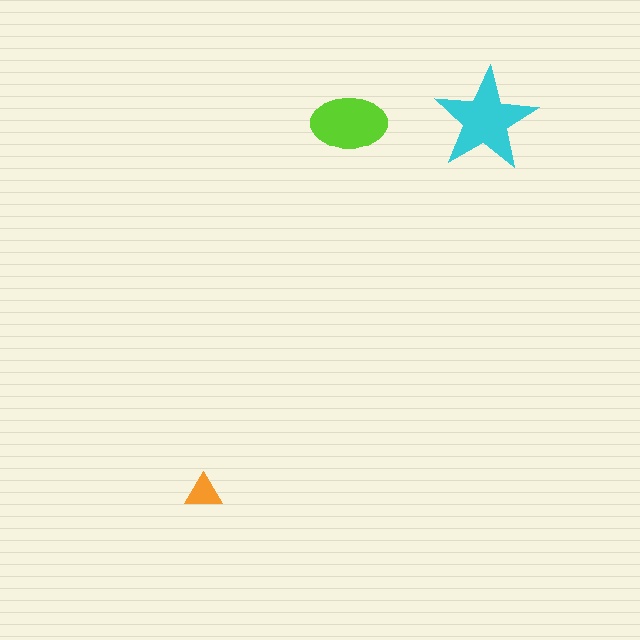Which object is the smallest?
The orange triangle.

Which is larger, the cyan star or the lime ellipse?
The cyan star.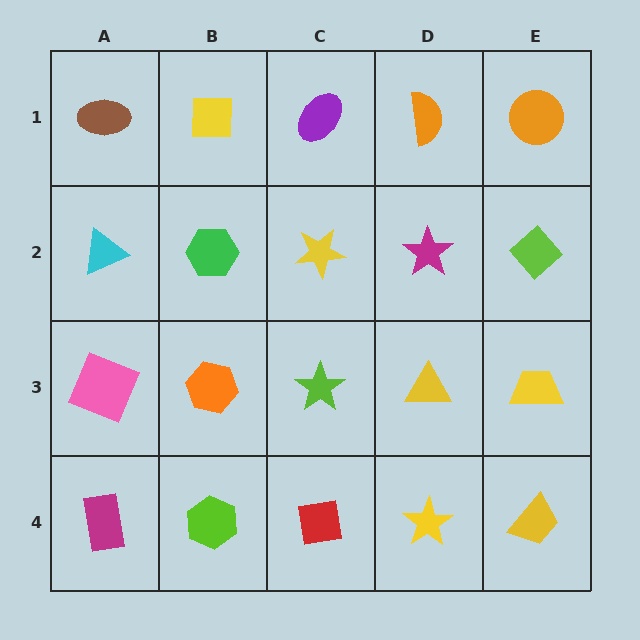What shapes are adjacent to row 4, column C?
A lime star (row 3, column C), a lime hexagon (row 4, column B), a yellow star (row 4, column D).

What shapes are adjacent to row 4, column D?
A yellow triangle (row 3, column D), a red square (row 4, column C), a yellow trapezoid (row 4, column E).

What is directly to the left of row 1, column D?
A purple ellipse.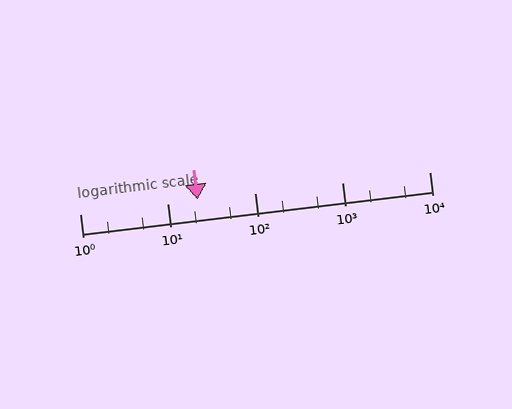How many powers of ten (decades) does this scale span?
The scale spans 4 decades, from 1 to 10000.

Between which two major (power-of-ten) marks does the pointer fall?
The pointer is between 10 and 100.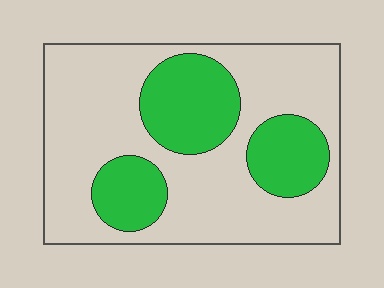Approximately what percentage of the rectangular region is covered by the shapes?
Approximately 30%.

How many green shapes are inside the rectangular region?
3.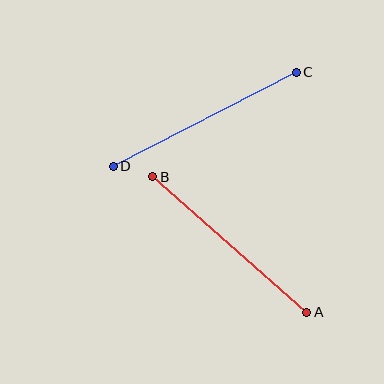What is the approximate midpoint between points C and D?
The midpoint is at approximately (205, 119) pixels.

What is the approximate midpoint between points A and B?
The midpoint is at approximately (230, 244) pixels.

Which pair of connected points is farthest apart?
Points C and D are farthest apart.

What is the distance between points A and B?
The distance is approximately 205 pixels.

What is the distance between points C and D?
The distance is approximately 206 pixels.